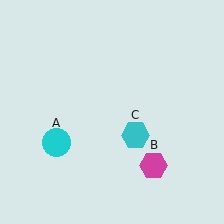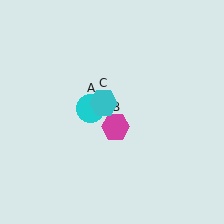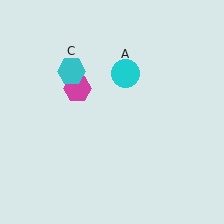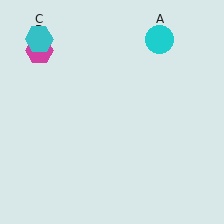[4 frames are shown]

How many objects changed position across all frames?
3 objects changed position: cyan circle (object A), magenta hexagon (object B), cyan hexagon (object C).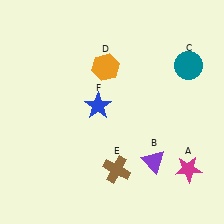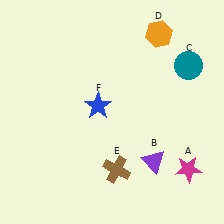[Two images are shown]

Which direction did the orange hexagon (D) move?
The orange hexagon (D) moved right.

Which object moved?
The orange hexagon (D) moved right.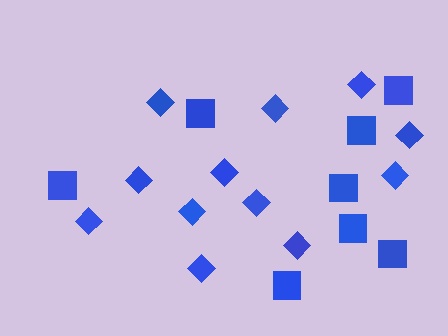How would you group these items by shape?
There are 2 groups: one group of squares (8) and one group of diamonds (12).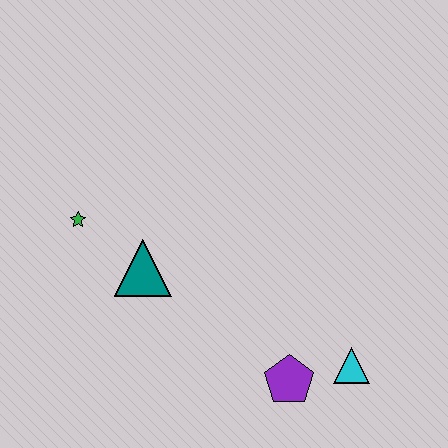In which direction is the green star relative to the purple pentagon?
The green star is to the left of the purple pentagon.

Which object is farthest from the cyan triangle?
The green star is farthest from the cyan triangle.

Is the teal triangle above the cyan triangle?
Yes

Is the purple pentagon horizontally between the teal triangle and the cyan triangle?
Yes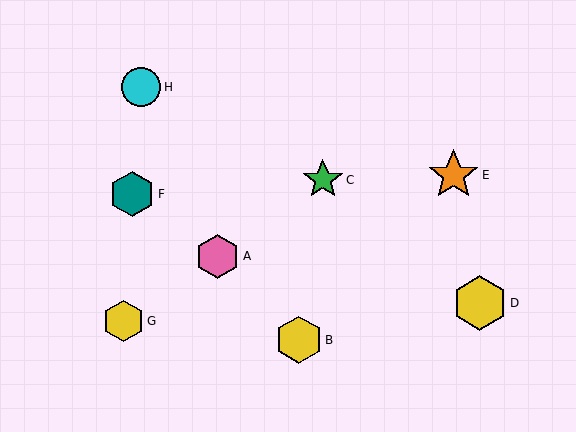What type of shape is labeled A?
Shape A is a pink hexagon.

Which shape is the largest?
The yellow hexagon (labeled D) is the largest.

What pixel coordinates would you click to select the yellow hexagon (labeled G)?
Click at (123, 321) to select the yellow hexagon G.